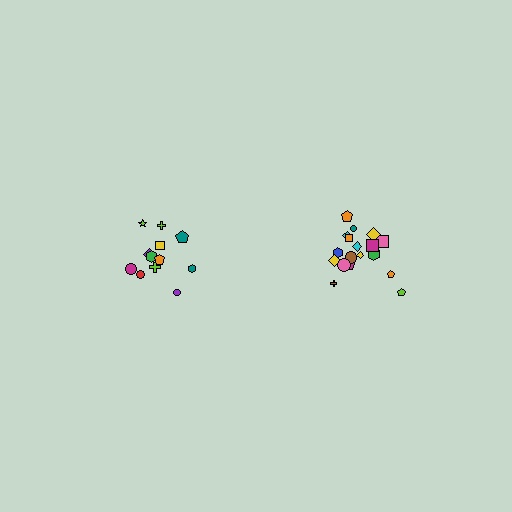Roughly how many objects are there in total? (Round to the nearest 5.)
Roughly 30 objects in total.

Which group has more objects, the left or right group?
The right group.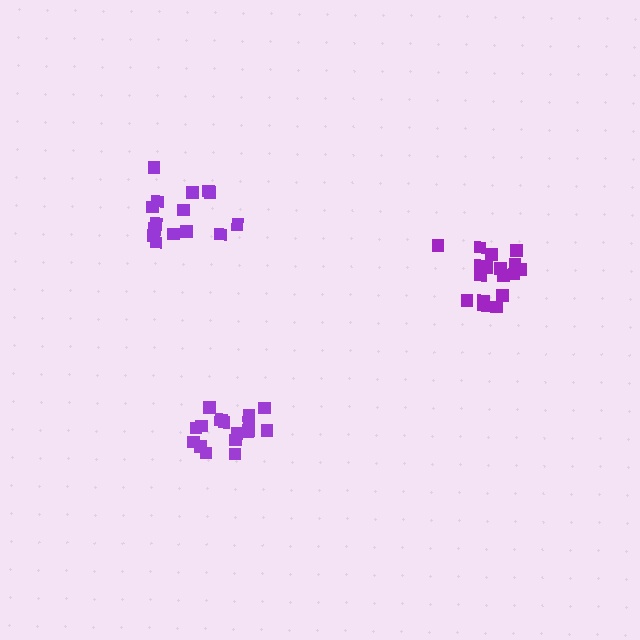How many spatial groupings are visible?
There are 3 spatial groupings.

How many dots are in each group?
Group 1: 17 dots, Group 2: 15 dots, Group 3: 17 dots (49 total).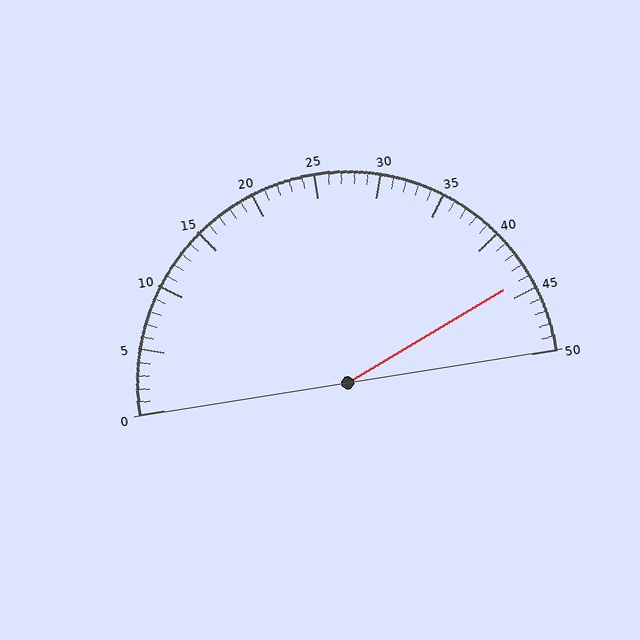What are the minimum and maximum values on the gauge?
The gauge ranges from 0 to 50.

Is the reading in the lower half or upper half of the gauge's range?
The reading is in the upper half of the range (0 to 50).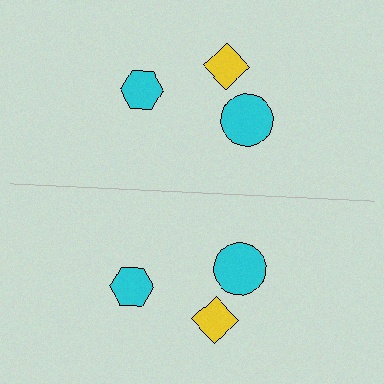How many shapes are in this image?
There are 6 shapes in this image.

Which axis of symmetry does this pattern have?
The pattern has a horizontal axis of symmetry running through the center of the image.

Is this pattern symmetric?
Yes, this pattern has bilateral (reflection) symmetry.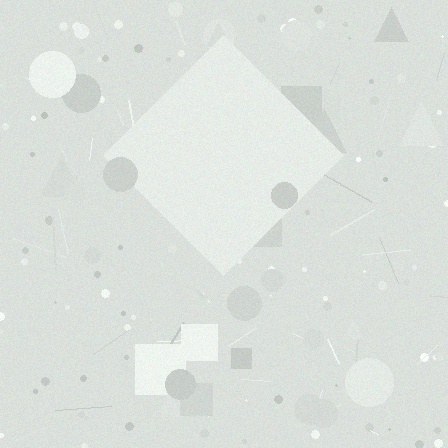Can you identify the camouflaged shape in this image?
The camouflaged shape is a diamond.